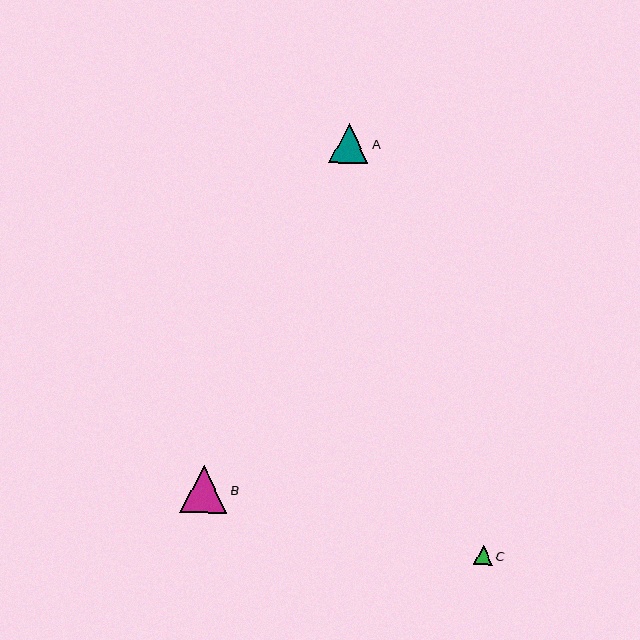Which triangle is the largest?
Triangle B is the largest with a size of approximately 47 pixels.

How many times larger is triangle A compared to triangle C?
Triangle A is approximately 2.1 times the size of triangle C.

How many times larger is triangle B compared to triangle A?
Triangle B is approximately 1.2 times the size of triangle A.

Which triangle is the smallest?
Triangle C is the smallest with a size of approximately 19 pixels.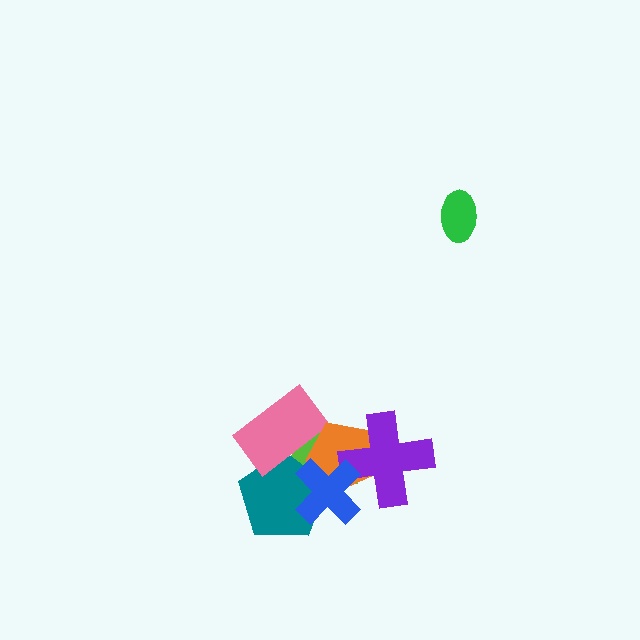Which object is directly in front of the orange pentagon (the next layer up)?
The purple cross is directly in front of the orange pentagon.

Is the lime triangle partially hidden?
Yes, it is partially covered by another shape.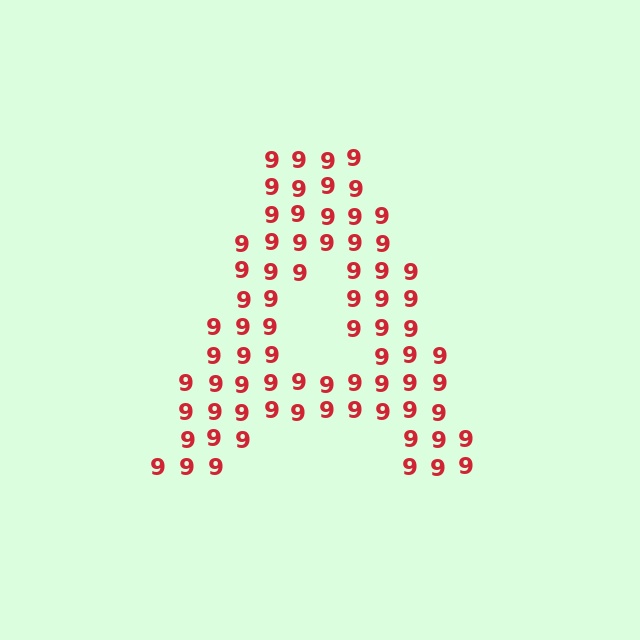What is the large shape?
The large shape is the letter A.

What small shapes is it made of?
It is made of small digit 9's.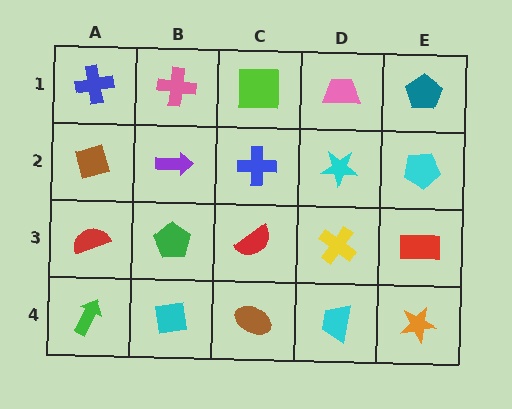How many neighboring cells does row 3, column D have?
4.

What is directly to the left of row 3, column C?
A green pentagon.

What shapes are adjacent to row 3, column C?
A blue cross (row 2, column C), a brown ellipse (row 4, column C), a green pentagon (row 3, column B), a yellow cross (row 3, column D).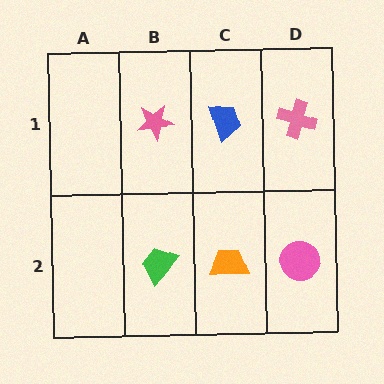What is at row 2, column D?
A pink circle.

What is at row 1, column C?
A blue trapezoid.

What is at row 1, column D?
A pink cross.